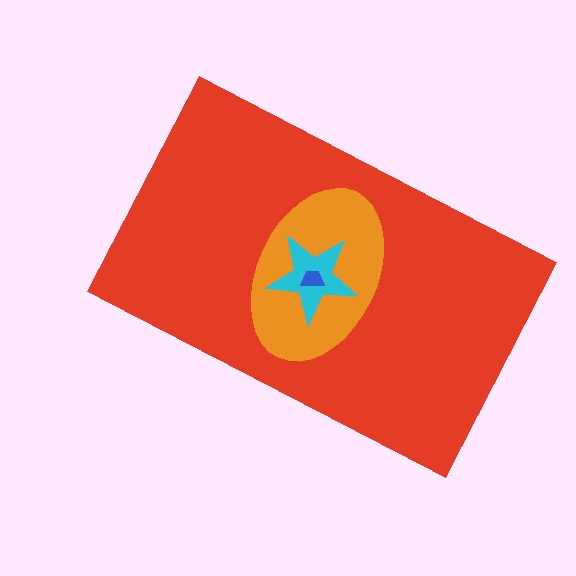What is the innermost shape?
The blue trapezoid.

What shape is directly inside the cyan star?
The blue trapezoid.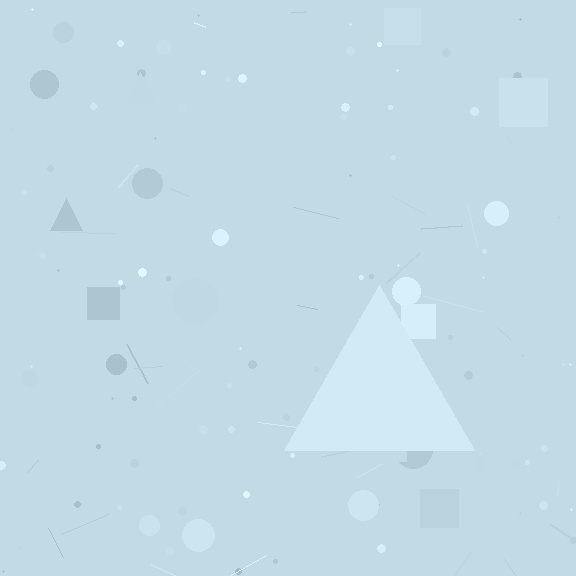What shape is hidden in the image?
A triangle is hidden in the image.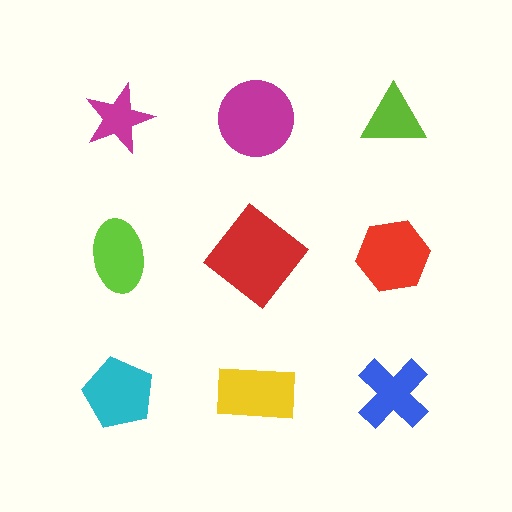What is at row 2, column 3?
A red hexagon.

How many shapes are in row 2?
3 shapes.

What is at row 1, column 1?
A magenta star.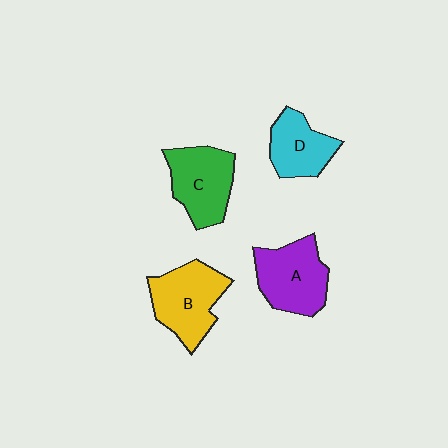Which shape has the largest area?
Shape B (yellow).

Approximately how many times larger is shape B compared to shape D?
Approximately 1.4 times.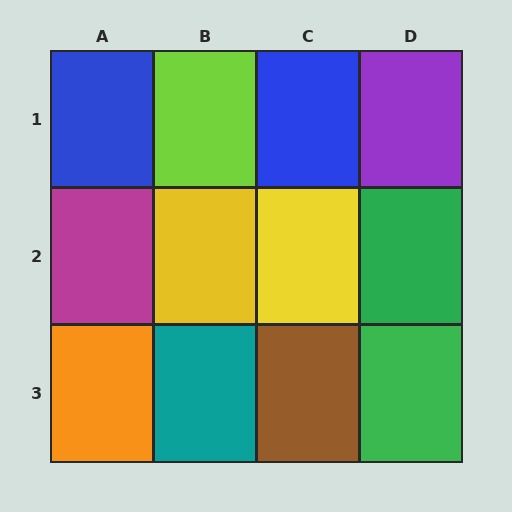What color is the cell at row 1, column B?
Lime.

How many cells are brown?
1 cell is brown.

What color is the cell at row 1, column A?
Blue.